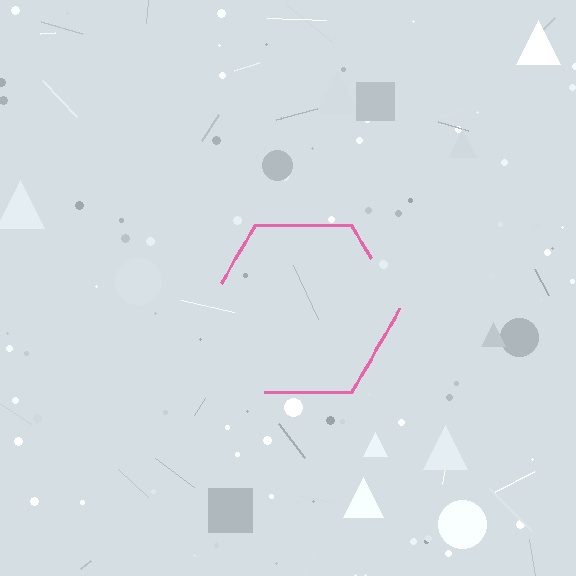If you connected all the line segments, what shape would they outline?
They would outline a hexagon.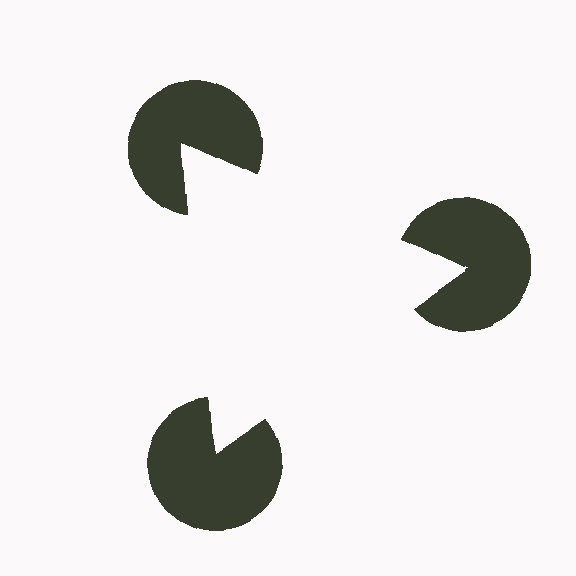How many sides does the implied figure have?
3 sides.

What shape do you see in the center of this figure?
An illusory triangle — its edges are inferred from the aligned wedge cuts in the pac-man discs, not physically drawn.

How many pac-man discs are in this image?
There are 3 — one at each vertex of the illusory triangle.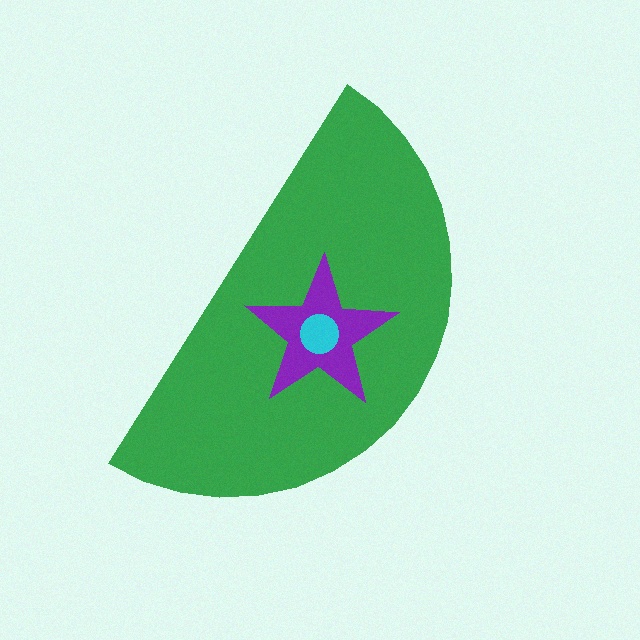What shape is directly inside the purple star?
The cyan circle.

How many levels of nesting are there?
3.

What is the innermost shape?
The cyan circle.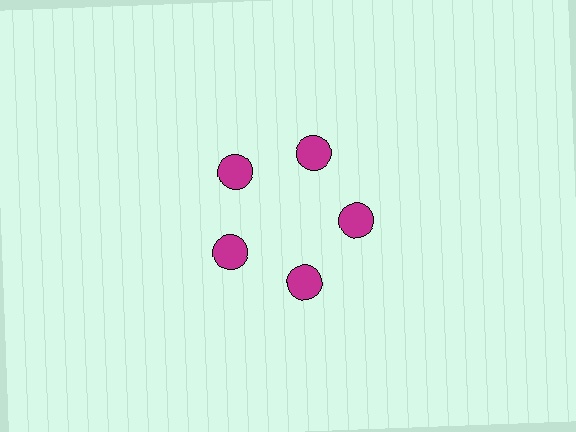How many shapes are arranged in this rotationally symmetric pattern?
There are 5 shapes, arranged in 5 groups of 1.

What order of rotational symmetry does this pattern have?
This pattern has 5-fold rotational symmetry.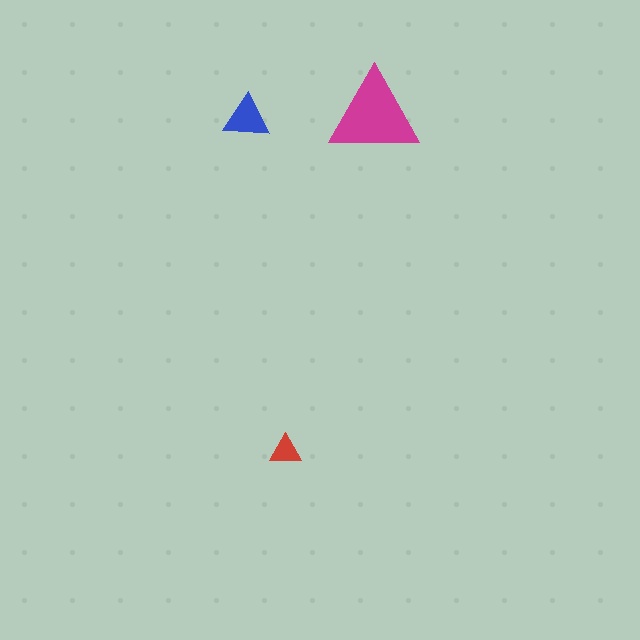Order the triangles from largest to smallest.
the magenta one, the blue one, the red one.